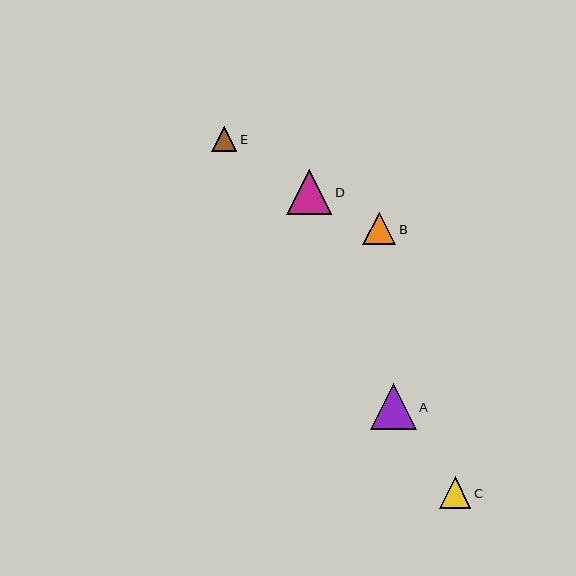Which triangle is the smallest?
Triangle E is the smallest with a size of approximately 25 pixels.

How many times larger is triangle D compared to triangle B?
Triangle D is approximately 1.4 times the size of triangle B.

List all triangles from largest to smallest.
From largest to smallest: A, D, B, C, E.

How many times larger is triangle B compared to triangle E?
Triangle B is approximately 1.3 times the size of triangle E.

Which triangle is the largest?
Triangle A is the largest with a size of approximately 46 pixels.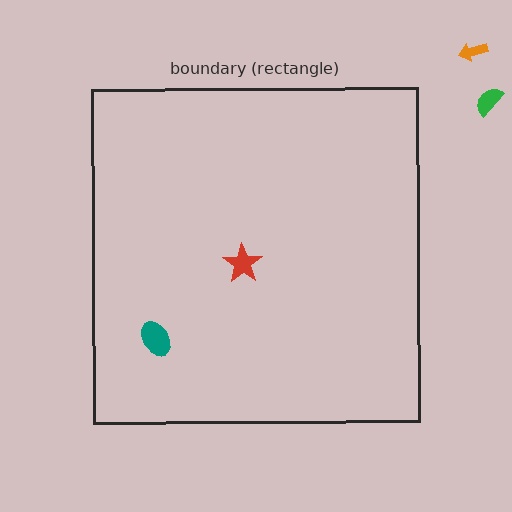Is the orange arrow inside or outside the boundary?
Outside.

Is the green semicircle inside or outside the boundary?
Outside.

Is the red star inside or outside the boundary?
Inside.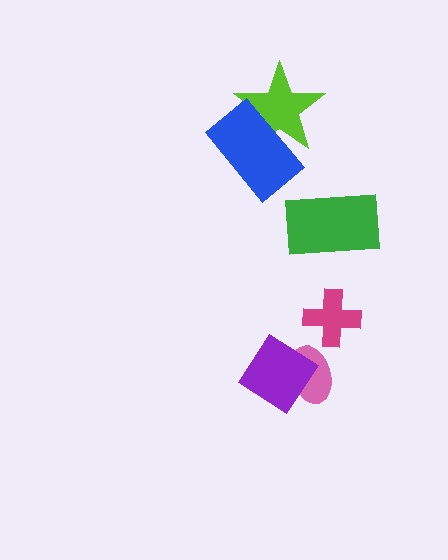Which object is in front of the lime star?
The blue rectangle is in front of the lime star.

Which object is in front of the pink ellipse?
The purple diamond is in front of the pink ellipse.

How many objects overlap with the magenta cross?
0 objects overlap with the magenta cross.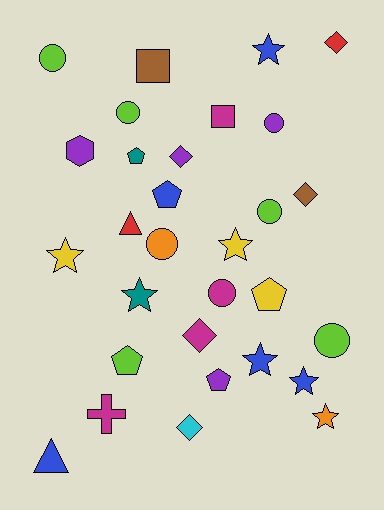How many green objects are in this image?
There are no green objects.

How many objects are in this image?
There are 30 objects.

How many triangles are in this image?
There are 2 triangles.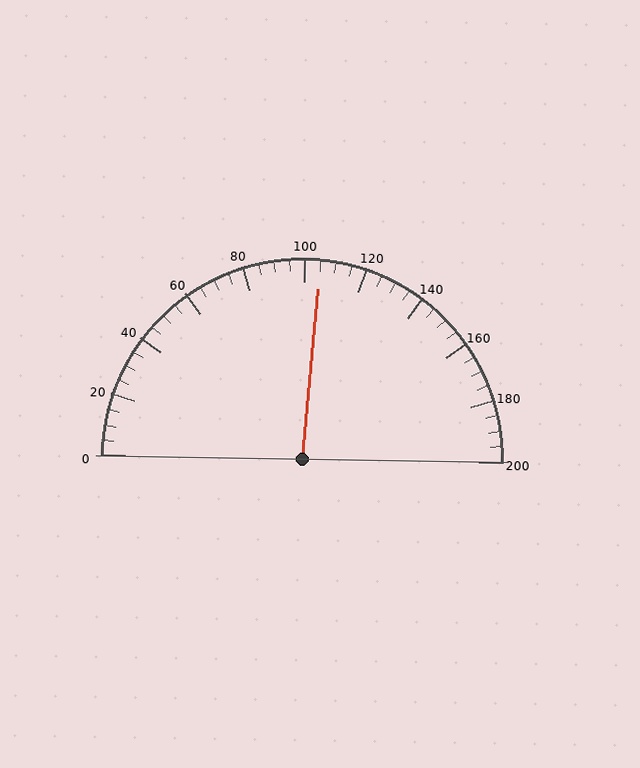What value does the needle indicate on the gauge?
The needle indicates approximately 105.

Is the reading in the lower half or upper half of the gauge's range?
The reading is in the upper half of the range (0 to 200).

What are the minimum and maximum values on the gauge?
The gauge ranges from 0 to 200.